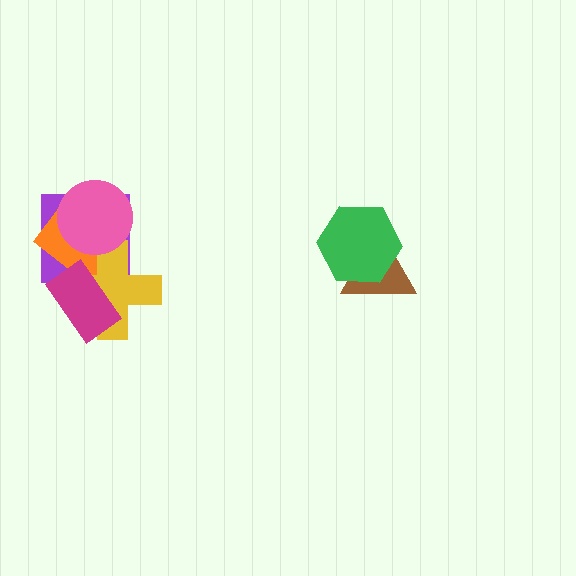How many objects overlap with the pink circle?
3 objects overlap with the pink circle.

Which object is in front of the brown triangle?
The green hexagon is in front of the brown triangle.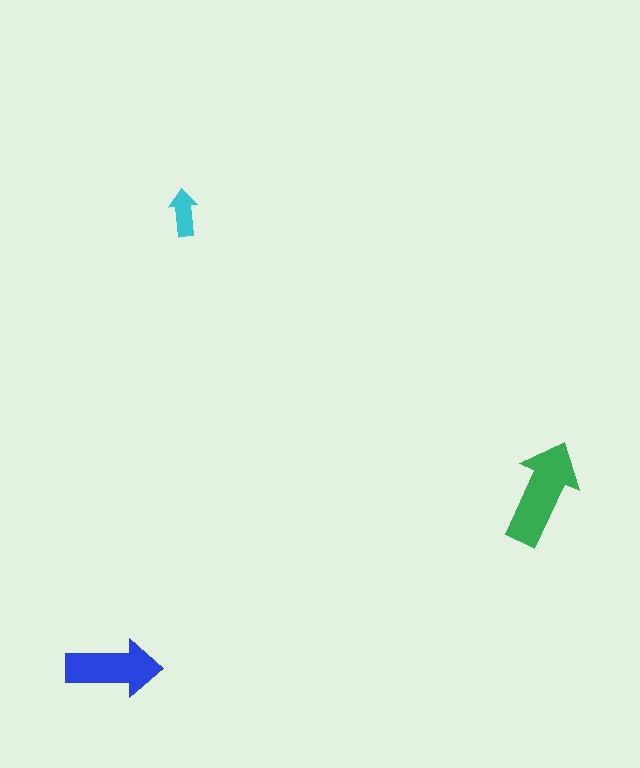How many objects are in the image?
There are 3 objects in the image.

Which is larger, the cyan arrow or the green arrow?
The green one.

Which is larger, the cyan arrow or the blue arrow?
The blue one.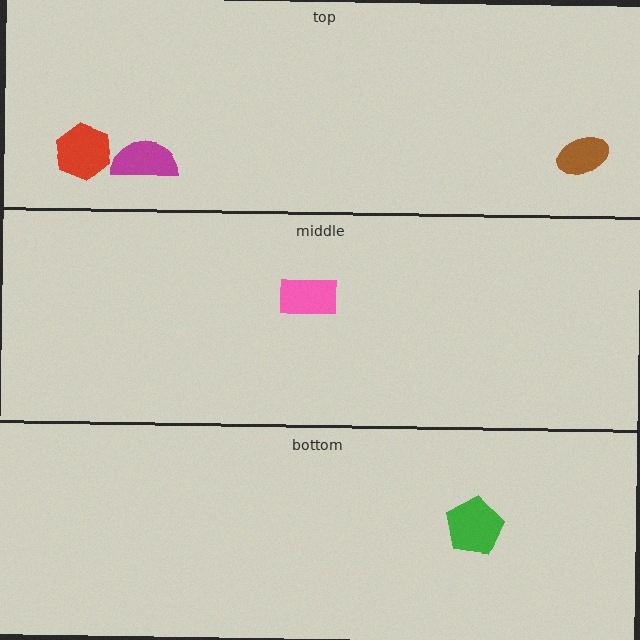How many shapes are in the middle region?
1.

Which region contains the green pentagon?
The bottom region.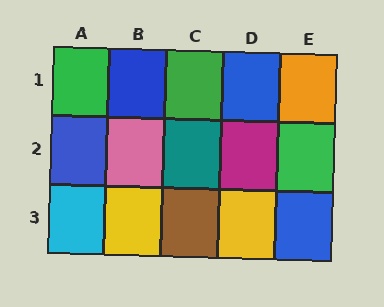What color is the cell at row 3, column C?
Brown.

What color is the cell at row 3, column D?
Yellow.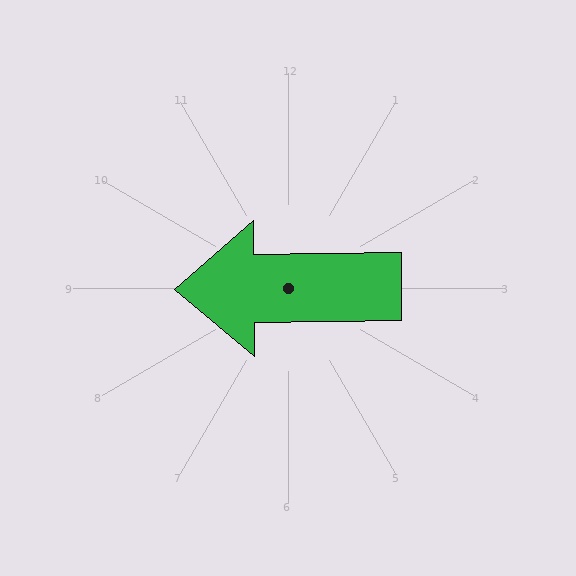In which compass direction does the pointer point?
West.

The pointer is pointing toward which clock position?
Roughly 9 o'clock.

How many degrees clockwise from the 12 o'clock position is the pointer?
Approximately 269 degrees.